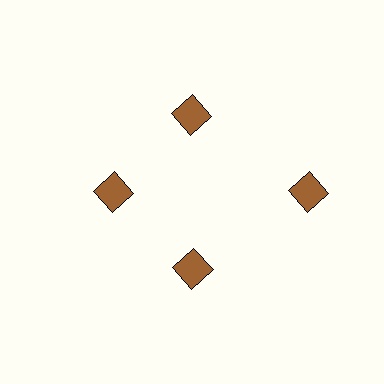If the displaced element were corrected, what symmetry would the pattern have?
It would have 4-fold rotational symmetry — the pattern would map onto itself every 90 degrees.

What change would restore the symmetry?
The symmetry would be restored by moving it inward, back onto the ring so that all 4 diamonds sit at equal angles and equal distance from the center.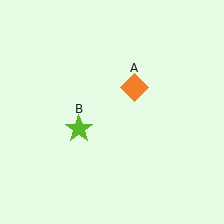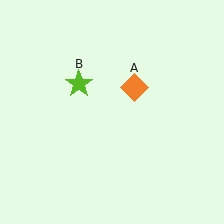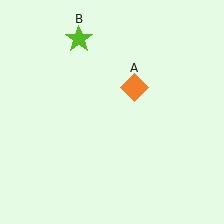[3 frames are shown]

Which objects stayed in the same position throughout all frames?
Orange diamond (object A) remained stationary.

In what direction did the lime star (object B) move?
The lime star (object B) moved up.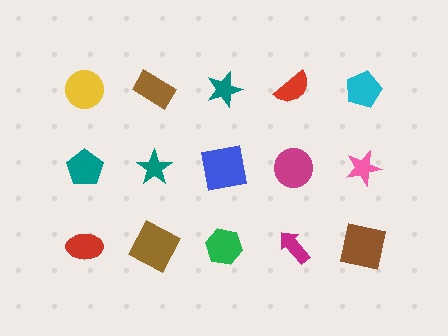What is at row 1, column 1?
A yellow circle.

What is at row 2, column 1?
A teal pentagon.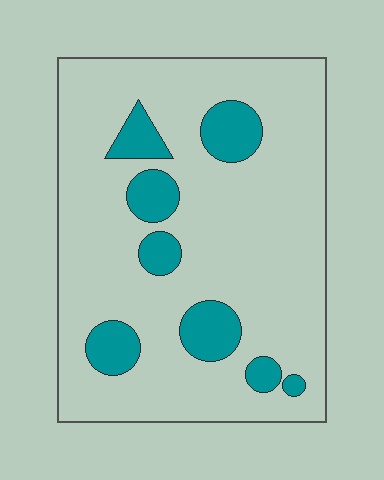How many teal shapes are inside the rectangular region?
8.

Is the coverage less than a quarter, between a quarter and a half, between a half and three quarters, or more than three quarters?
Less than a quarter.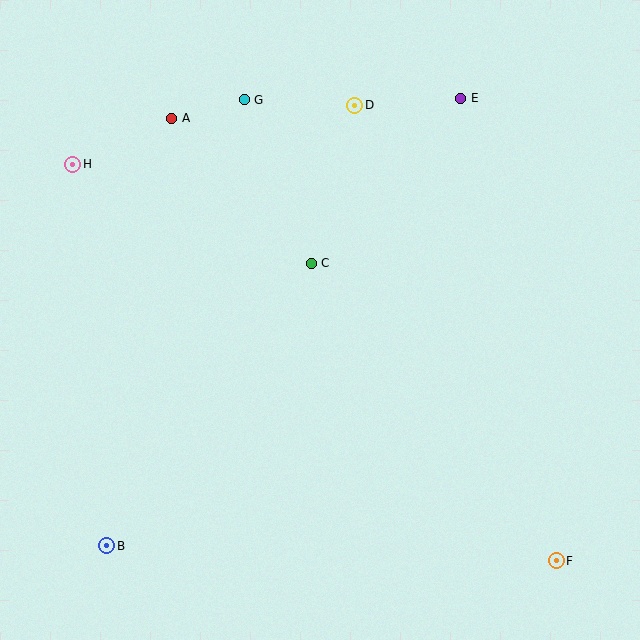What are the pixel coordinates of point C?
Point C is at (311, 263).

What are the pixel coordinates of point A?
Point A is at (172, 118).